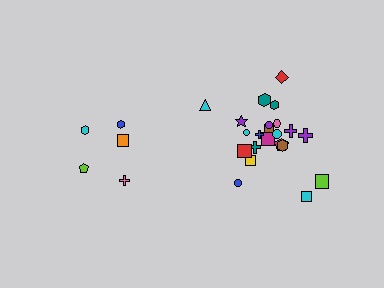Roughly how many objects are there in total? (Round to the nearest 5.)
Roughly 25 objects in total.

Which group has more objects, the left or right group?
The right group.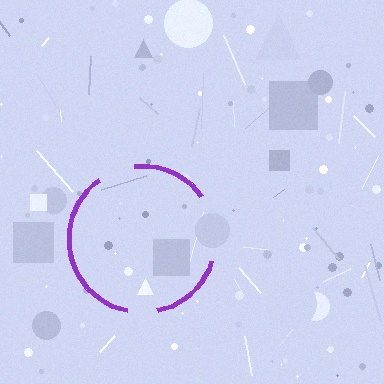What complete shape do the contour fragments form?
The contour fragments form a circle.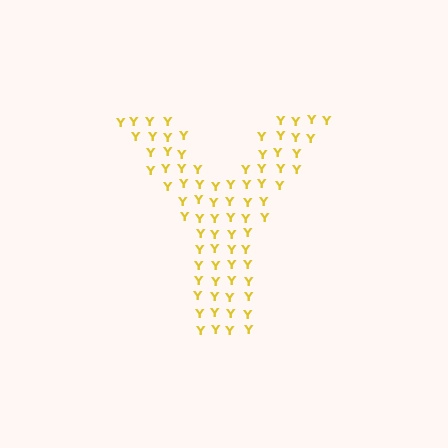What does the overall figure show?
The overall figure shows the letter Y.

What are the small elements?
The small elements are letter Y's.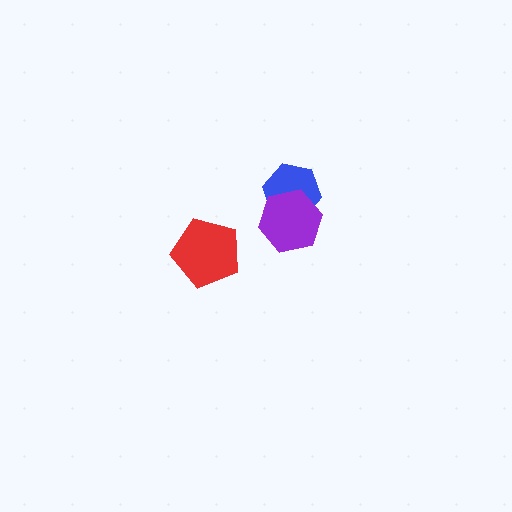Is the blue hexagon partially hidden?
Yes, it is partially covered by another shape.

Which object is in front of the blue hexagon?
The purple hexagon is in front of the blue hexagon.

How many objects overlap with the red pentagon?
0 objects overlap with the red pentagon.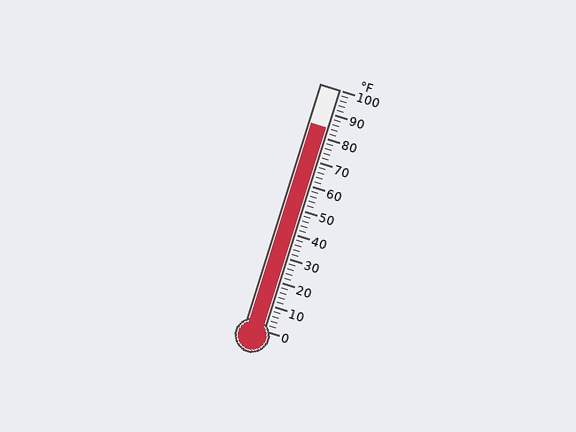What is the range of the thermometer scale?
The thermometer scale ranges from 0°F to 100°F.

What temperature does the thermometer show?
The thermometer shows approximately 84°F.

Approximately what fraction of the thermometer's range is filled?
The thermometer is filled to approximately 85% of its range.